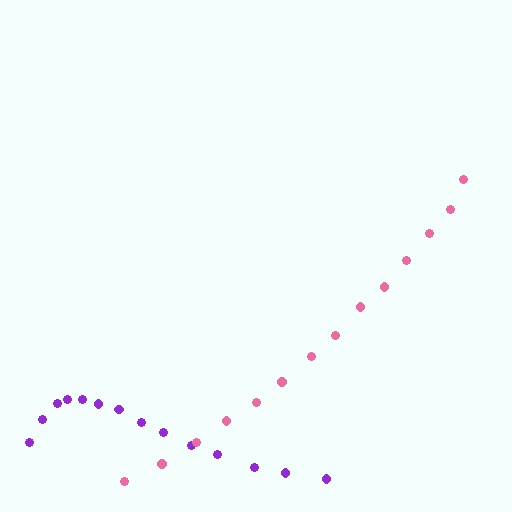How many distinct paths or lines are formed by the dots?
There are 2 distinct paths.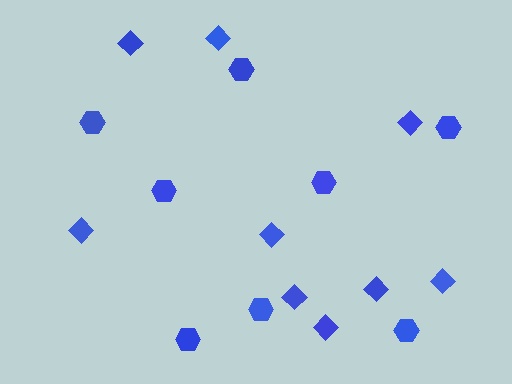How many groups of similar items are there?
There are 2 groups: one group of hexagons (8) and one group of diamonds (9).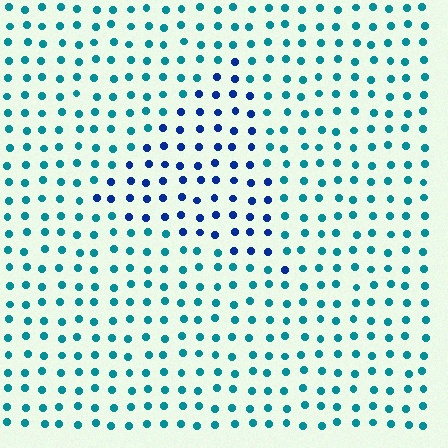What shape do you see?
I see a triangle.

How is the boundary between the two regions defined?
The boundary is defined purely by a slight shift in hue (about 41 degrees). Spacing, size, and orientation are identical on both sides.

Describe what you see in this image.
The image is filled with small teal elements in a uniform arrangement. A triangle-shaped region is visible where the elements are tinted to a slightly different hue, forming a subtle color boundary.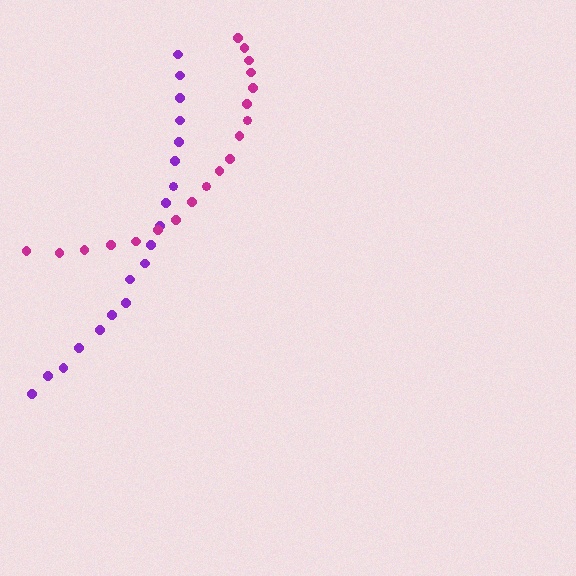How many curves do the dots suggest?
There are 2 distinct paths.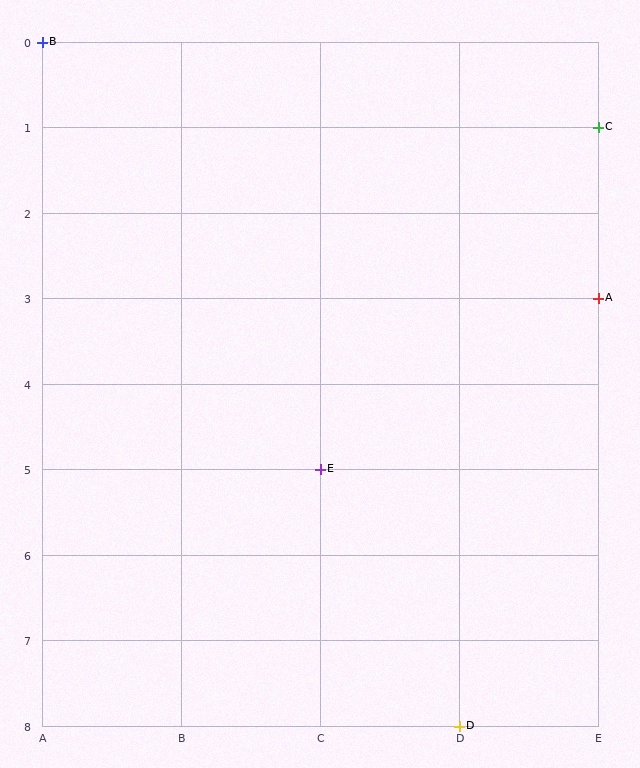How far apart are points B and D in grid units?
Points B and D are 3 columns and 8 rows apart (about 8.5 grid units diagonally).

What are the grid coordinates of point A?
Point A is at grid coordinates (E, 3).